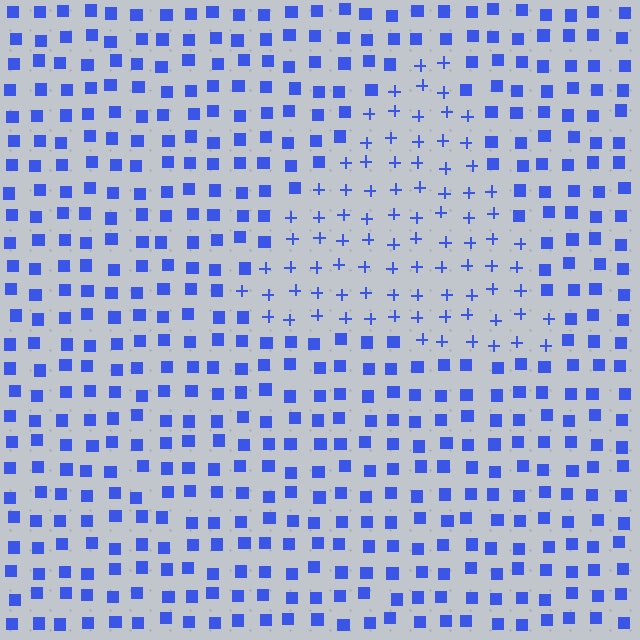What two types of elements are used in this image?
The image uses plus signs inside the triangle region and squares outside it.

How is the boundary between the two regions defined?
The boundary is defined by a change in element shape: plus signs inside vs. squares outside. All elements share the same color and spacing.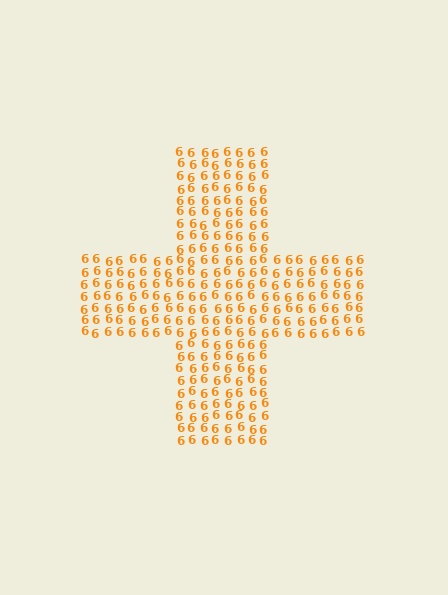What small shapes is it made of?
It is made of small digit 6's.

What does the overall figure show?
The overall figure shows a cross.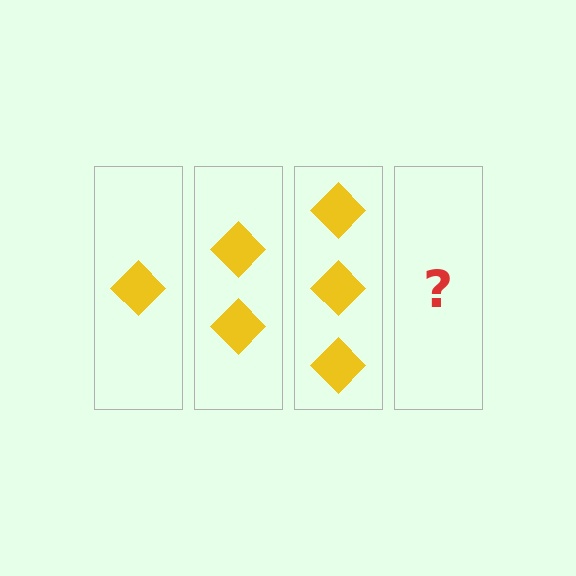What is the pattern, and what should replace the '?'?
The pattern is that each step adds one more diamond. The '?' should be 4 diamonds.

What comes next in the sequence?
The next element should be 4 diamonds.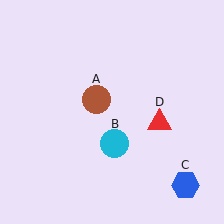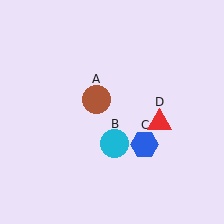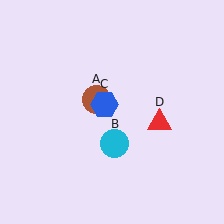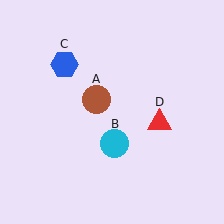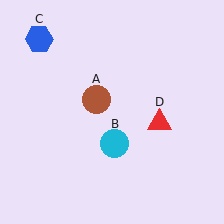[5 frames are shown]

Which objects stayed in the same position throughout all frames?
Brown circle (object A) and cyan circle (object B) and red triangle (object D) remained stationary.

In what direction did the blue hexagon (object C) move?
The blue hexagon (object C) moved up and to the left.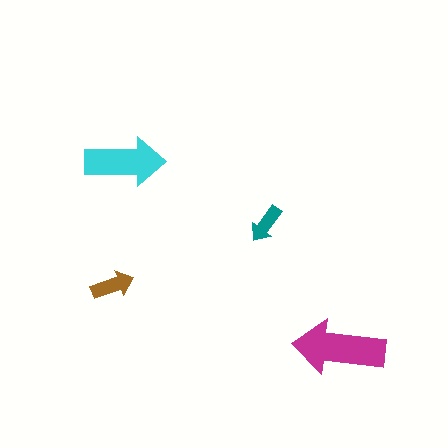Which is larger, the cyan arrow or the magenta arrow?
The magenta one.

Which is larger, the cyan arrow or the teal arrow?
The cyan one.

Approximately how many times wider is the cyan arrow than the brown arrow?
About 2 times wider.